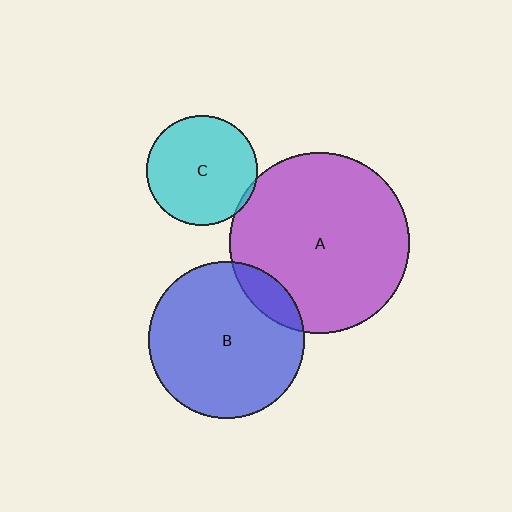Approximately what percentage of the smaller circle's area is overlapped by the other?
Approximately 10%.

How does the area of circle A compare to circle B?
Approximately 1.3 times.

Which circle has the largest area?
Circle A (purple).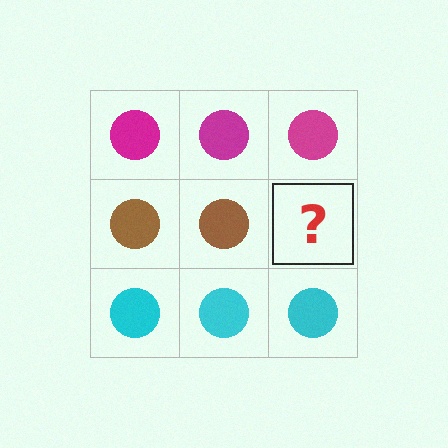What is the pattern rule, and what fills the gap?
The rule is that each row has a consistent color. The gap should be filled with a brown circle.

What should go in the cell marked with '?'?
The missing cell should contain a brown circle.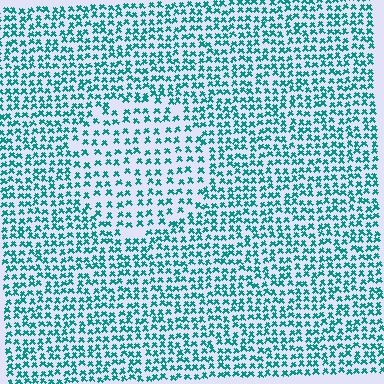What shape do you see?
I see a circle.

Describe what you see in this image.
The image contains small teal elements arranged at two different densities. A circle-shaped region is visible where the elements are less densely packed than the surrounding area.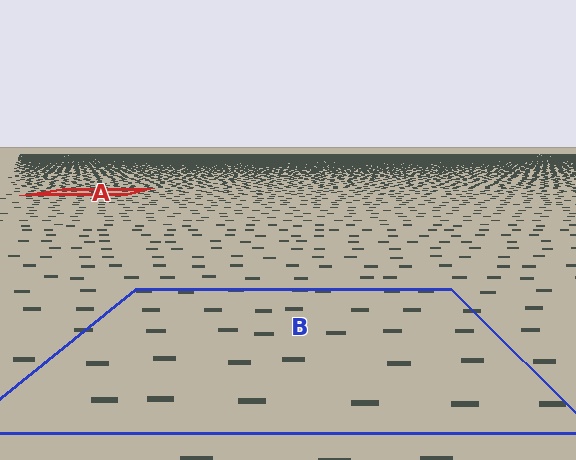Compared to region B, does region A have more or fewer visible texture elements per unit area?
Region A has more texture elements per unit area — they are packed more densely because it is farther away.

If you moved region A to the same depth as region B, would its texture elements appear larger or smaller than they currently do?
They would appear larger. At a closer depth, the same texture elements are projected at a bigger on-screen size.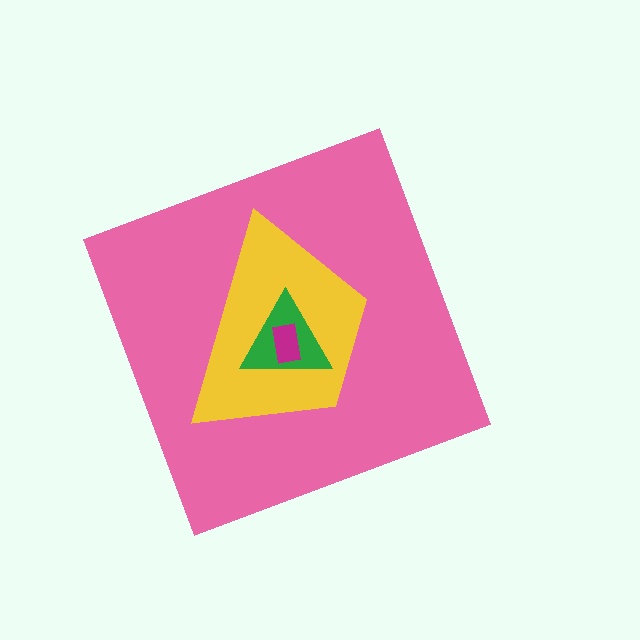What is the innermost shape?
The magenta rectangle.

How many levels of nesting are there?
4.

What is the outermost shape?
The pink diamond.